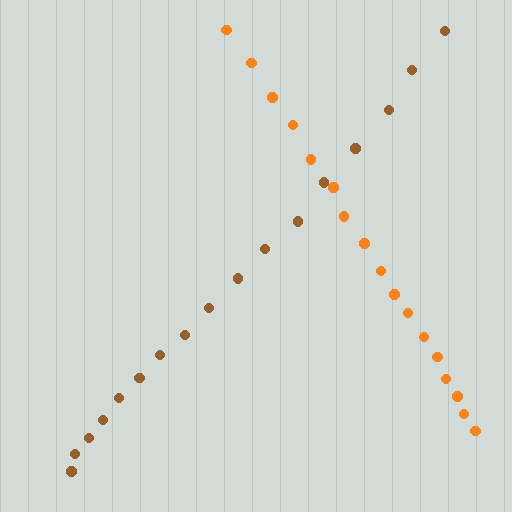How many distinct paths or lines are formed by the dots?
There are 2 distinct paths.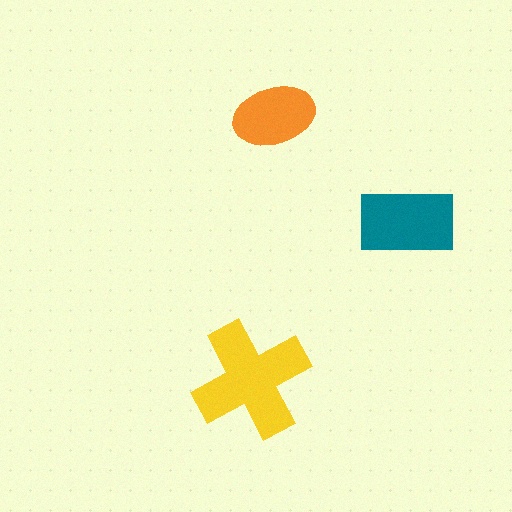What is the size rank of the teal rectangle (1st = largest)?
2nd.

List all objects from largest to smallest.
The yellow cross, the teal rectangle, the orange ellipse.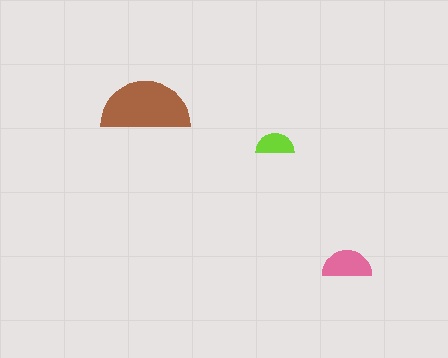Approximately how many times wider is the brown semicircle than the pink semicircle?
About 2 times wider.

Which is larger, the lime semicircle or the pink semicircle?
The pink one.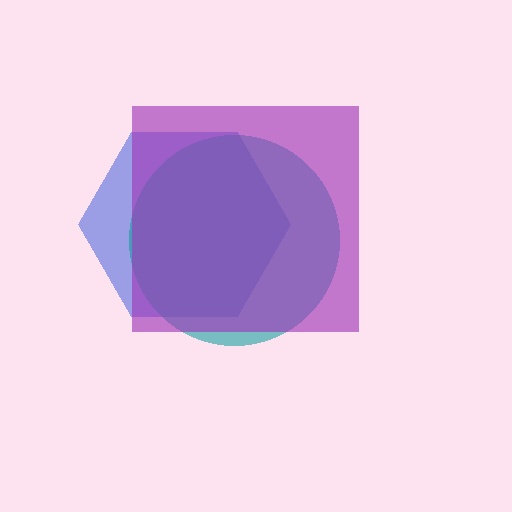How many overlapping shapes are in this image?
There are 3 overlapping shapes in the image.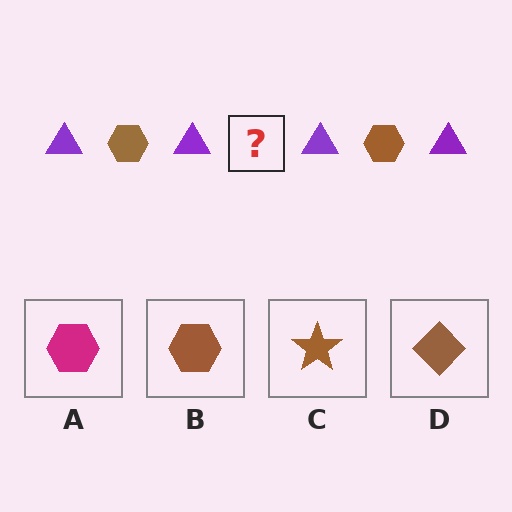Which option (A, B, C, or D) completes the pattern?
B.